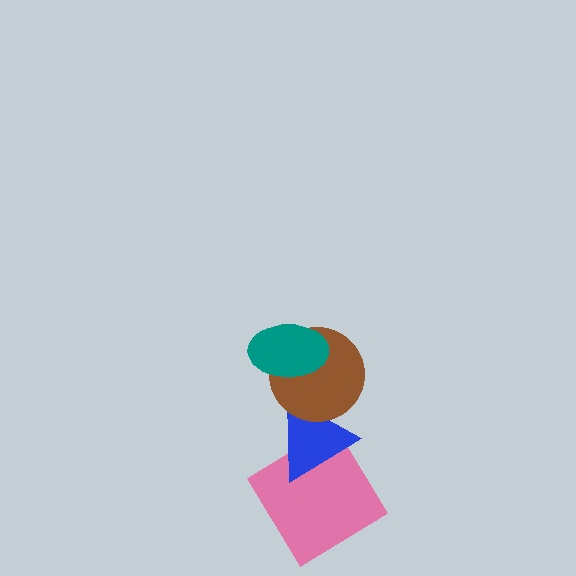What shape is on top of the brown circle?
The teal ellipse is on top of the brown circle.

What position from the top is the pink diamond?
The pink diamond is 4th from the top.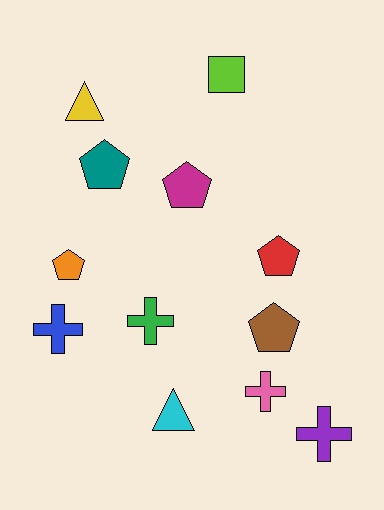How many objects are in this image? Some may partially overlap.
There are 12 objects.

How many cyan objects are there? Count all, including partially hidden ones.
There is 1 cyan object.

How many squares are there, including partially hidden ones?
There is 1 square.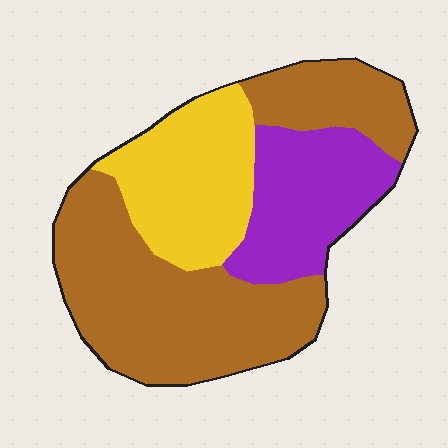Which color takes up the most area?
Brown, at roughly 55%.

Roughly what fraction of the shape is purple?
Purple takes up less than a quarter of the shape.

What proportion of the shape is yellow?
Yellow takes up about one quarter (1/4) of the shape.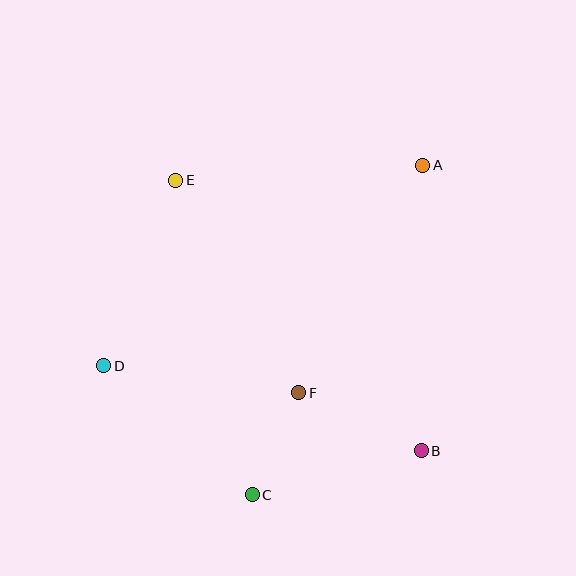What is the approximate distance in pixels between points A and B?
The distance between A and B is approximately 285 pixels.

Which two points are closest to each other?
Points C and F are closest to each other.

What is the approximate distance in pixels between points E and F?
The distance between E and F is approximately 246 pixels.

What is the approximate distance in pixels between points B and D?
The distance between B and D is approximately 329 pixels.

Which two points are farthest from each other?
Points A and D are farthest from each other.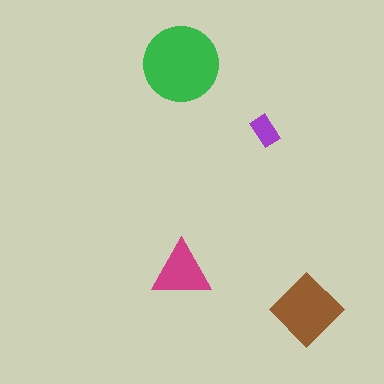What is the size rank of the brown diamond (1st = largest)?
2nd.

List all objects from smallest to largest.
The purple rectangle, the magenta triangle, the brown diamond, the green circle.